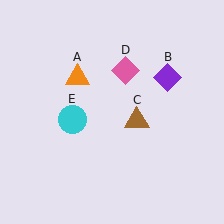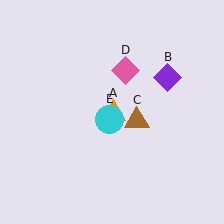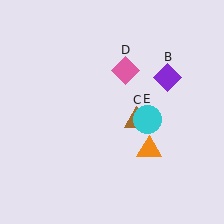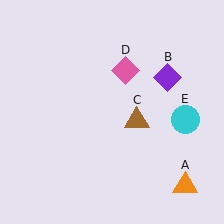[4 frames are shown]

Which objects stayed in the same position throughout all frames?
Purple diamond (object B) and brown triangle (object C) and pink diamond (object D) remained stationary.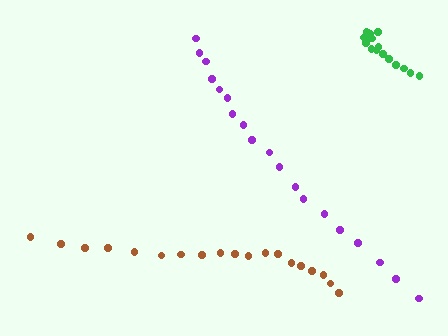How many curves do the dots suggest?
There are 3 distinct paths.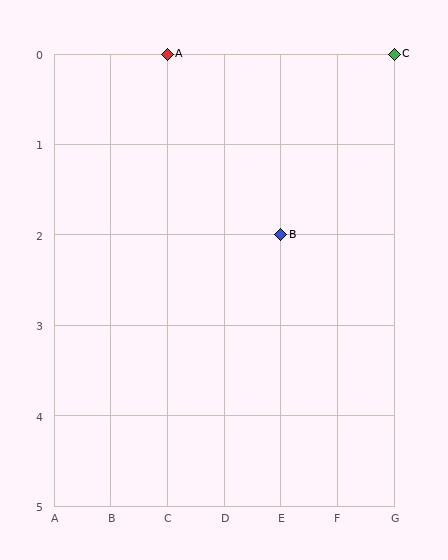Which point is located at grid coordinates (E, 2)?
Point B is at (E, 2).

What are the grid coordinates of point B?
Point B is at grid coordinates (E, 2).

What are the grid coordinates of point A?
Point A is at grid coordinates (C, 0).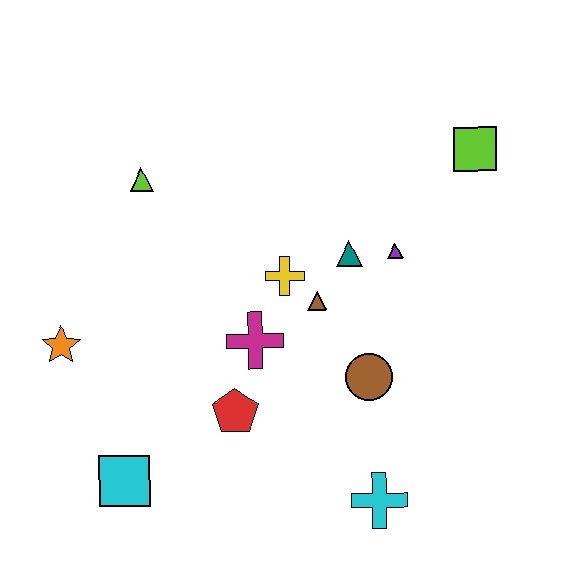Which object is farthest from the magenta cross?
The lime square is farthest from the magenta cross.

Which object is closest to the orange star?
The cyan square is closest to the orange star.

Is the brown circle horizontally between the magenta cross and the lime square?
Yes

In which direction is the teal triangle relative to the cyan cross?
The teal triangle is above the cyan cross.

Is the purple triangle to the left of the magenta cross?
No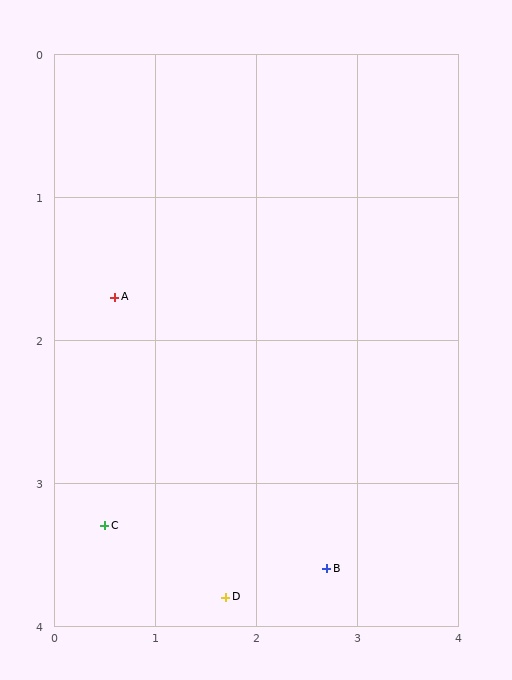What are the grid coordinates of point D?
Point D is at approximately (1.7, 3.8).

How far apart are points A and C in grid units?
Points A and C are about 1.6 grid units apart.